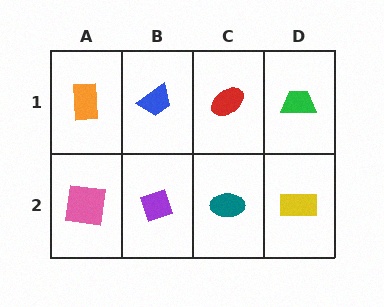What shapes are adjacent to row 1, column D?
A yellow rectangle (row 2, column D), a red ellipse (row 1, column C).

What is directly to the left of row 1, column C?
A blue trapezoid.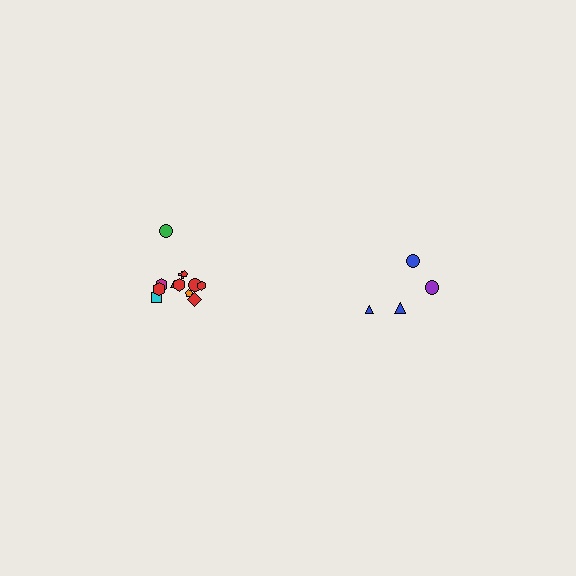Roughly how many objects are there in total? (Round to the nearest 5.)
Roughly 15 objects in total.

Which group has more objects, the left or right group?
The left group.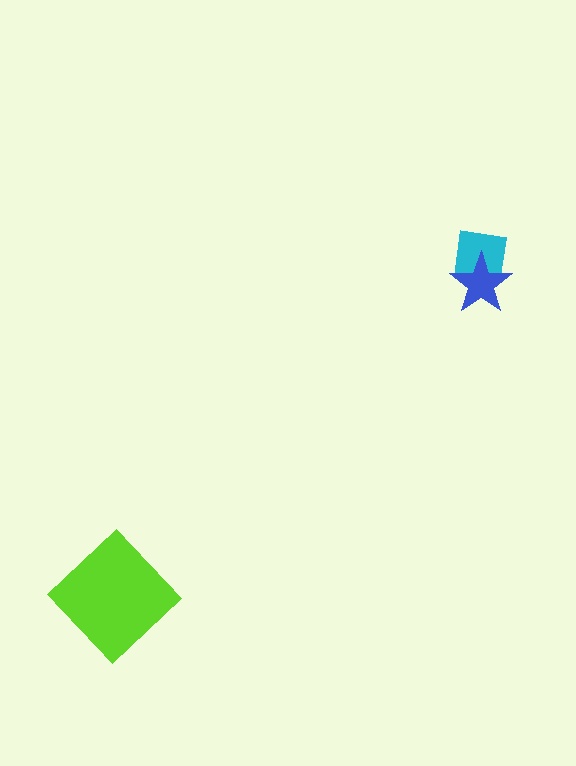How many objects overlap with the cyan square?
1 object overlaps with the cyan square.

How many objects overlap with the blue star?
1 object overlaps with the blue star.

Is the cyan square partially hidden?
Yes, it is partially covered by another shape.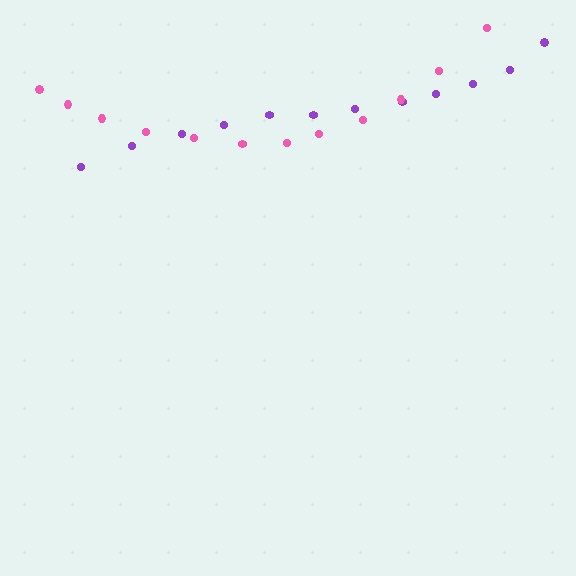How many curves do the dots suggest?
There are 2 distinct paths.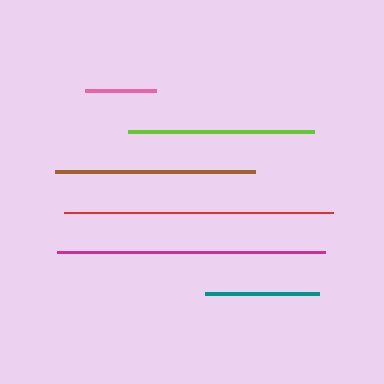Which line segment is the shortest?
The pink line is the shortest at approximately 72 pixels.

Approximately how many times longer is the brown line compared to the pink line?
The brown line is approximately 2.8 times the length of the pink line.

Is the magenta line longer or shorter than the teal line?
The magenta line is longer than the teal line.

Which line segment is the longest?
The red line is the longest at approximately 270 pixels.